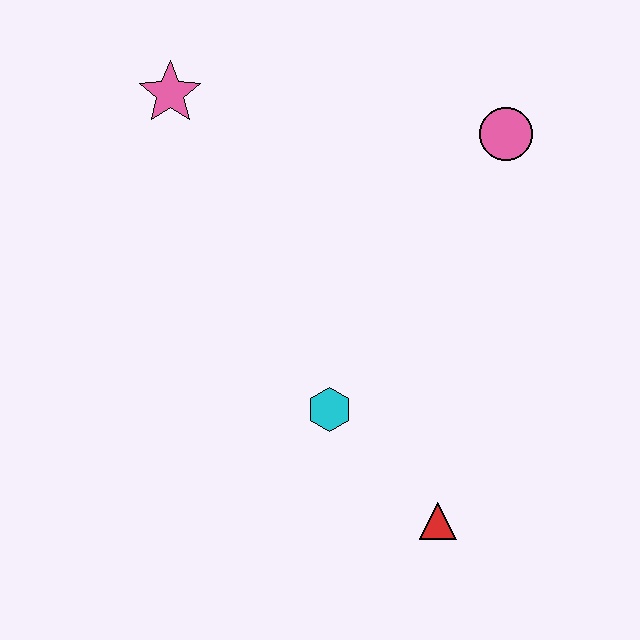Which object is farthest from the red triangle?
The pink star is farthest from the red triangle.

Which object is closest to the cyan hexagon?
The red triangle is closest to the cyan hexagon.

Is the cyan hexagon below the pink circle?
Yes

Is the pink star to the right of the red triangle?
No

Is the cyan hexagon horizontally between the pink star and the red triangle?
Yes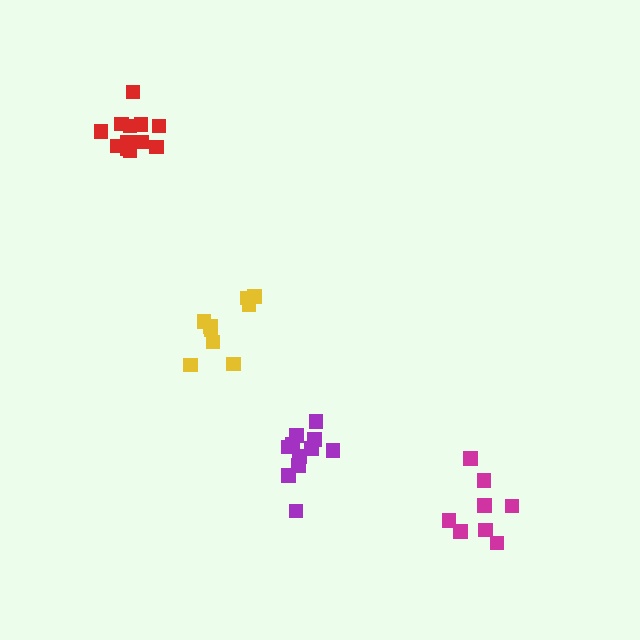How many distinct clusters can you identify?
There are 4 distinct clusters.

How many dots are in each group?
Group 1: 8 dots, Group 2: 9 dots, Group 3: 12 dots, Group 4: 11 dots (40 total).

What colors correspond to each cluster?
The clusters are colored: magenta, yellow, red, purple.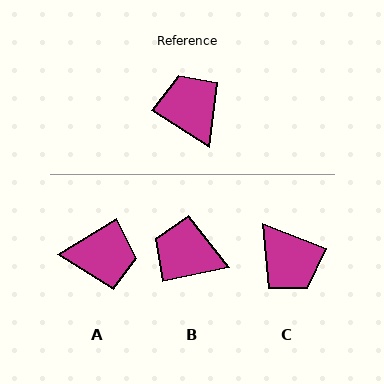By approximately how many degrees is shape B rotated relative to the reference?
Approximately 46 degrees counter-clockwise.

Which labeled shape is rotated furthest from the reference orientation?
C, about 168 degrees away.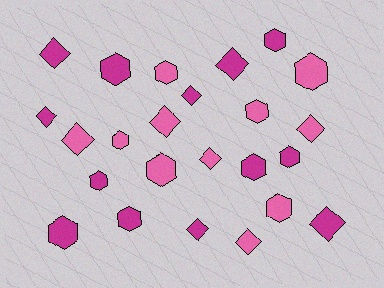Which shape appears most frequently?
Hexagon, with 13 objects.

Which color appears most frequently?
Magenta, with 13 objects.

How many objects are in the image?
There are 24 objects.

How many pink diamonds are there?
There are 5 pink diamonds.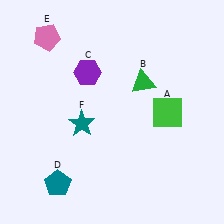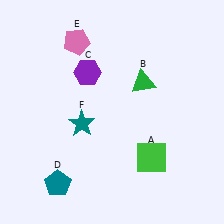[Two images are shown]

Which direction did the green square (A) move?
The green square (A) moved down.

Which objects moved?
The objects that moved are: the green square (A), the pink pentagon (E).